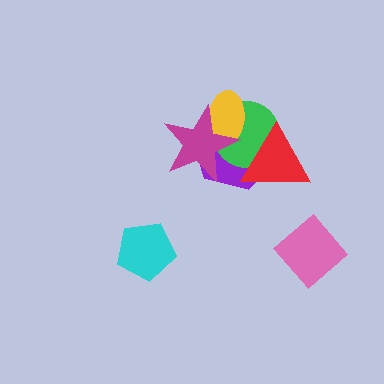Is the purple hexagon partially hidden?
Yes, it is partially covered by another shape.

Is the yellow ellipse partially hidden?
Yes, it is partially covered by another shape.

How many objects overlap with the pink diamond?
0 objects overlap with the pink diamond.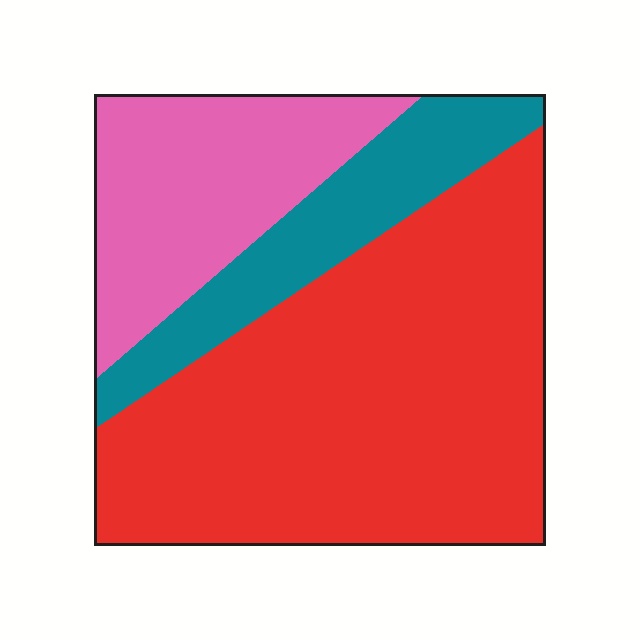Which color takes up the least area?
Teal, at roughly 15%.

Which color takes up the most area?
Red, at roughly 60%.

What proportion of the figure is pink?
Pink takes up between a sixth and a third of the figure.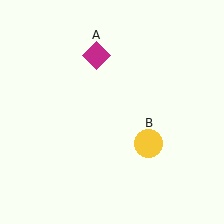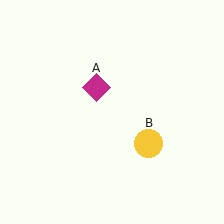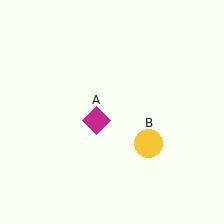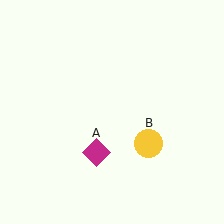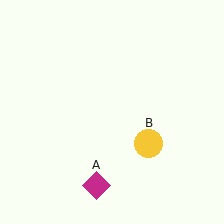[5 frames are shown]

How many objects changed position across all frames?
1 object changed position: magenta diamond (object A).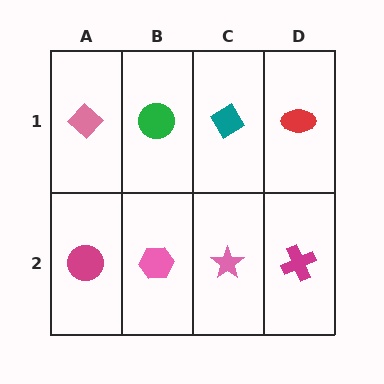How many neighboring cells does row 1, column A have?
2.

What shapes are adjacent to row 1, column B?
A pink hexagon (row 2, column B), a pink diamond (row 1, column A), a teal diamond (row 1, column C).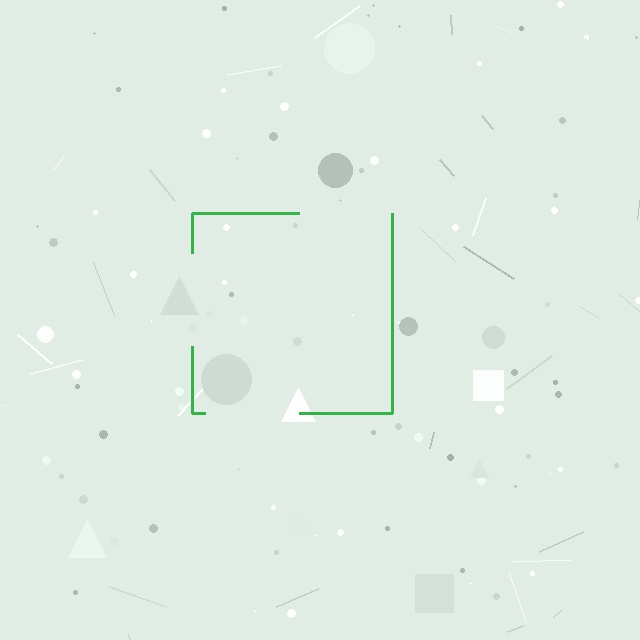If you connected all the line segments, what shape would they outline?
They would outline a square.